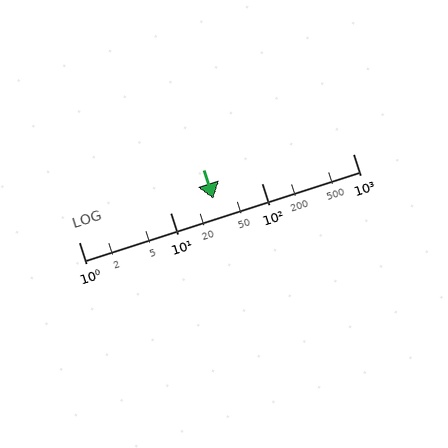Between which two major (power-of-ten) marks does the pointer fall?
The pointer is between 10 and 100.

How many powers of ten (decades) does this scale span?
The scale spans 3 decades, from 1 to 1000.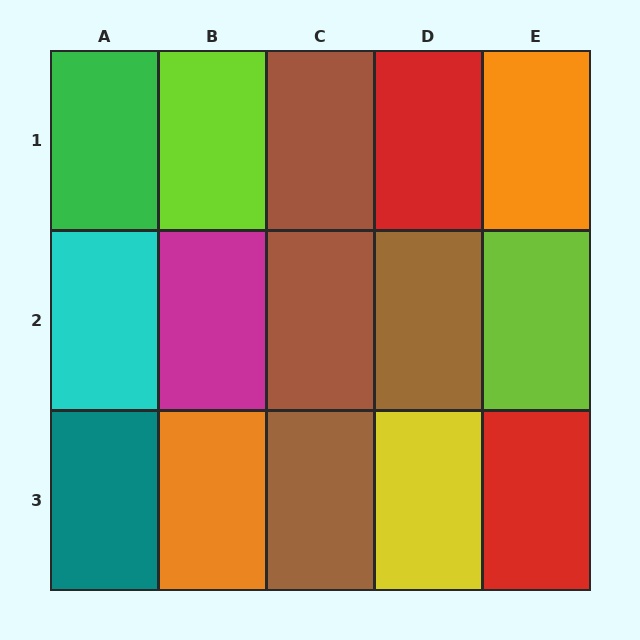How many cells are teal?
1 cell is teal.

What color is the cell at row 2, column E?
Lime.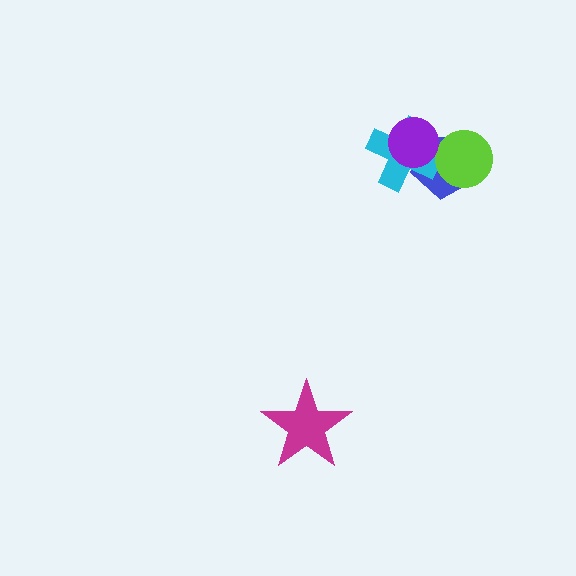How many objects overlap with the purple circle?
2 objects overlap with the purple circle.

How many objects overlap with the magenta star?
0 objects overlap with the magenta star.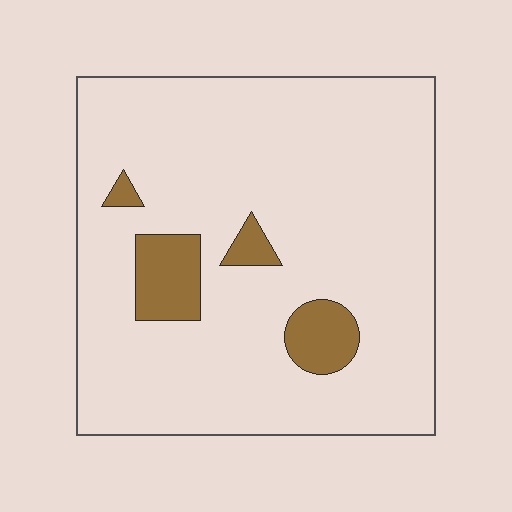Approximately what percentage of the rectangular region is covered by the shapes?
Approximately 10%.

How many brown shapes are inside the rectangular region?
4.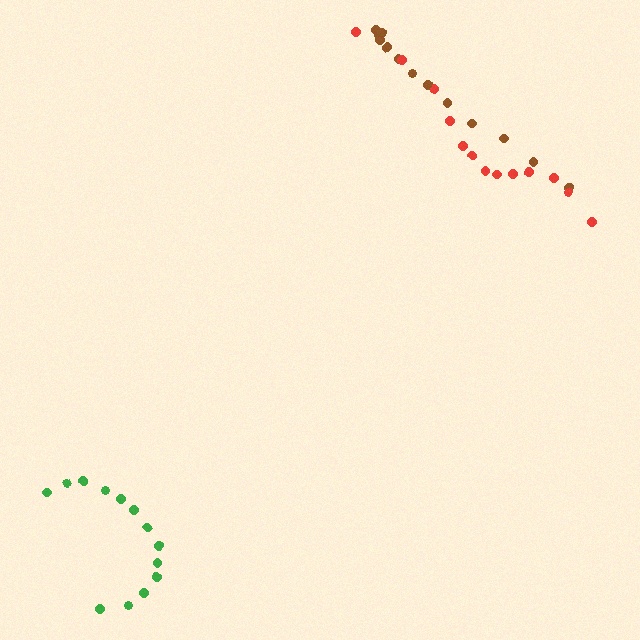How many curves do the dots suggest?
There are 3 distinct paths.